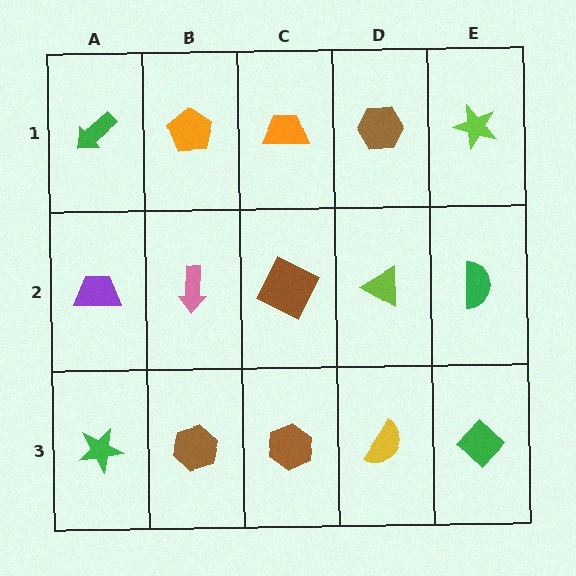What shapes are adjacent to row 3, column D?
A lime triangle (row 2, column D), a brown hexagon (row 3, column C), a green diamond (row 3, column E).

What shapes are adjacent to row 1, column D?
A lime triangle (row 2, column D), an orange trapezoid (row 1, column C), a lime star (row 1, column E).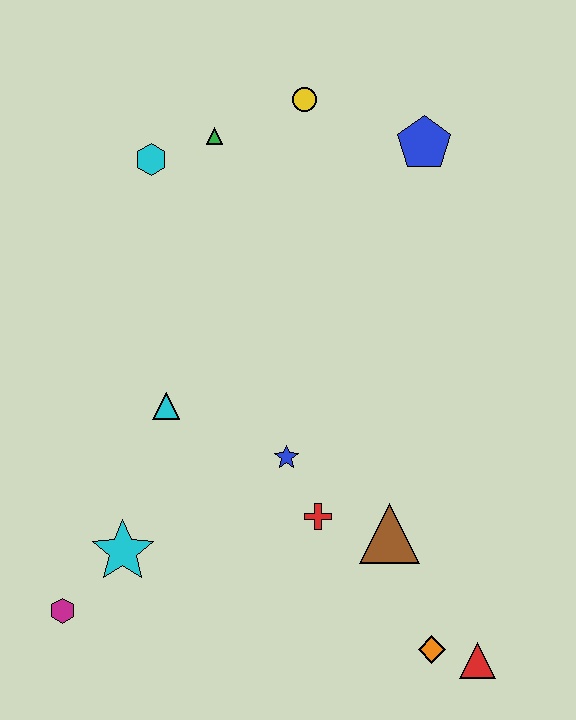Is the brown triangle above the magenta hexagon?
Yes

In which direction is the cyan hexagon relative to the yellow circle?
The cyan hexagon is to the left of the yellow circle.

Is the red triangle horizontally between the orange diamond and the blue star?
No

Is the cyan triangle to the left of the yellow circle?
Yes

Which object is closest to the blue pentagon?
The yellow circle is closest to the blue pentagon.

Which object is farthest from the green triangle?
The red triangle is farthest from the green triangle.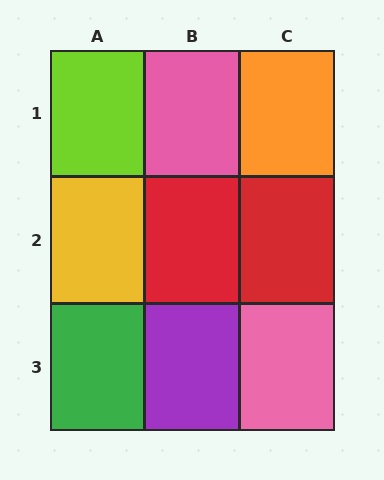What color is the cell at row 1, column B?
Pink.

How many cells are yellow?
1 cell is yellow.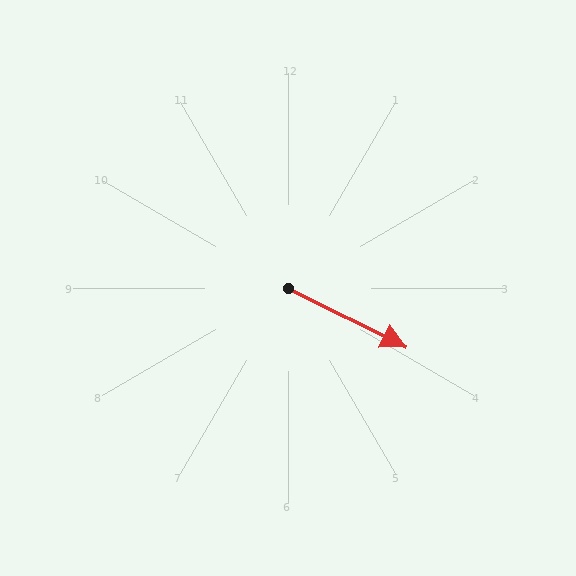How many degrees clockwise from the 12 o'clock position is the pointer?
Approximately 116 degrees.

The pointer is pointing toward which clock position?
Roughly 4 o'clock.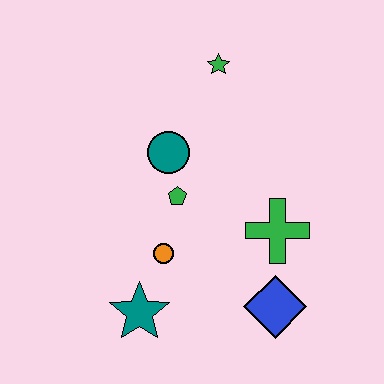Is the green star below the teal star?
No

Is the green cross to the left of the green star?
No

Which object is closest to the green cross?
The blue diamond is closest to the green cross.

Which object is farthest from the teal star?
The green star is farthest from the teal star.